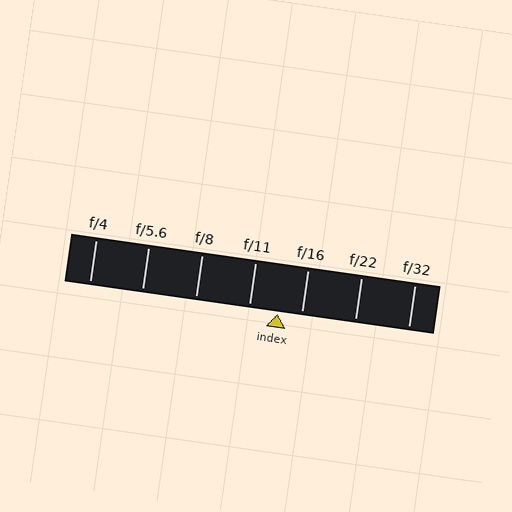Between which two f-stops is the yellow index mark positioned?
The index mark is between f/11 and f/16.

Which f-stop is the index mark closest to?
The index mark is closest to f/16.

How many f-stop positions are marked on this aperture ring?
There are 7 f-stop positions marked.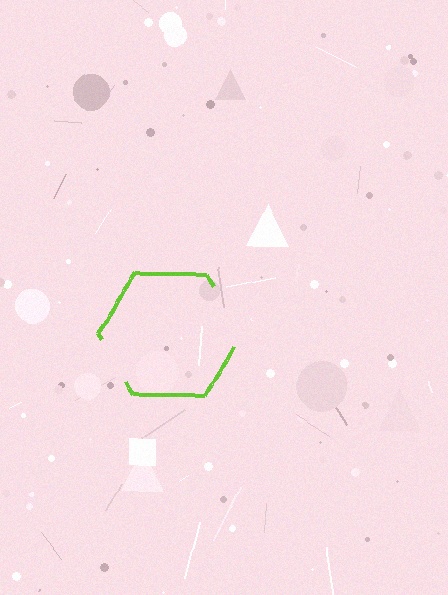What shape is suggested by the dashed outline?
The dashed outline suggests a hexagon.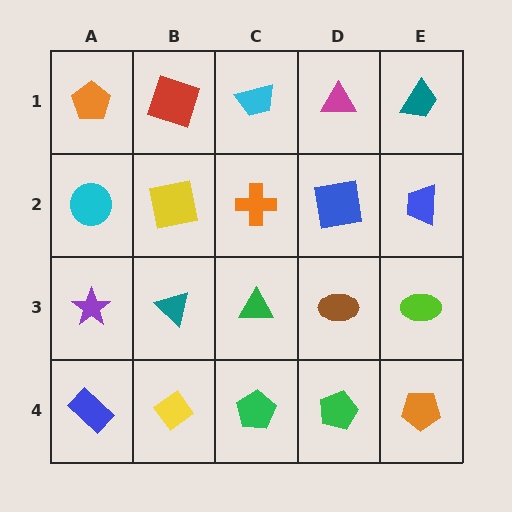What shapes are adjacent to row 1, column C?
An orange cross (row 2, column C), a red square (row 1, column B), a magenta triangle (row 1, column D).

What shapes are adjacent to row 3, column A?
A cyan circle (row 2, column A), a blue rectangle (row 4, column A), a teal triangle (row 3, column B).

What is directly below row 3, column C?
A green pentagon.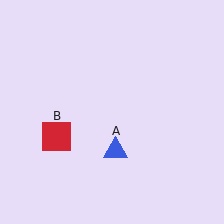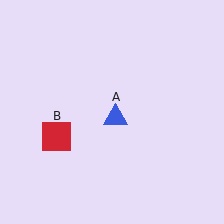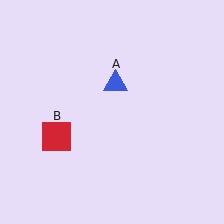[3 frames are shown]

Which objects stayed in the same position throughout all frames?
Red square (object B) remained stationary.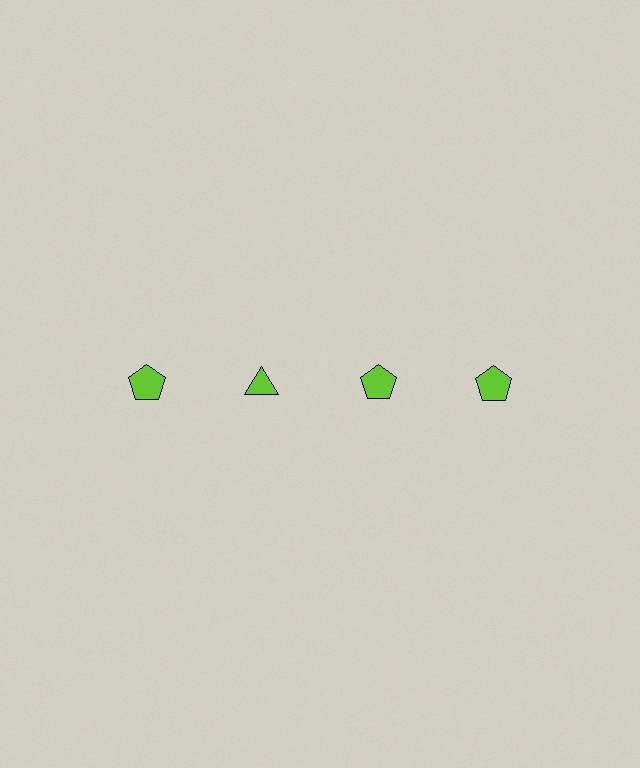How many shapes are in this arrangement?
There are 4 shapes arranged in a grid pattern.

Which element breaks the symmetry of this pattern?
The lime triangle in the top row, second from left column breaks the symmetry. All other shapes are lime pentagons.